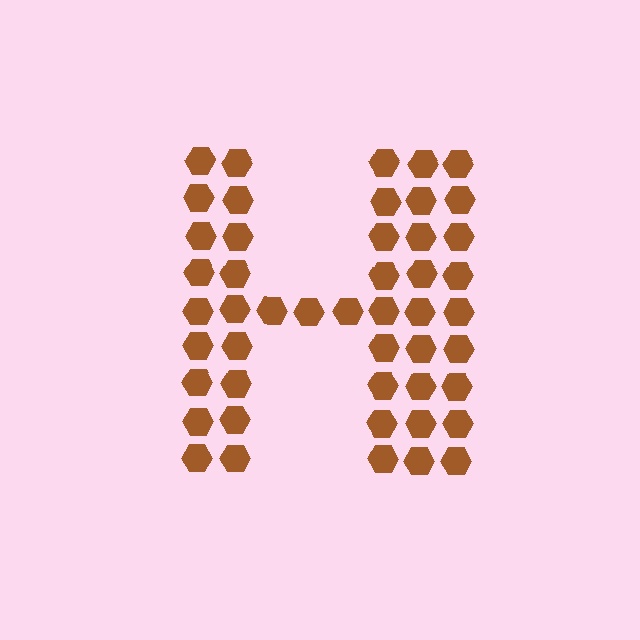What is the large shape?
The large shape is the letter H.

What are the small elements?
The small elements are hexagons.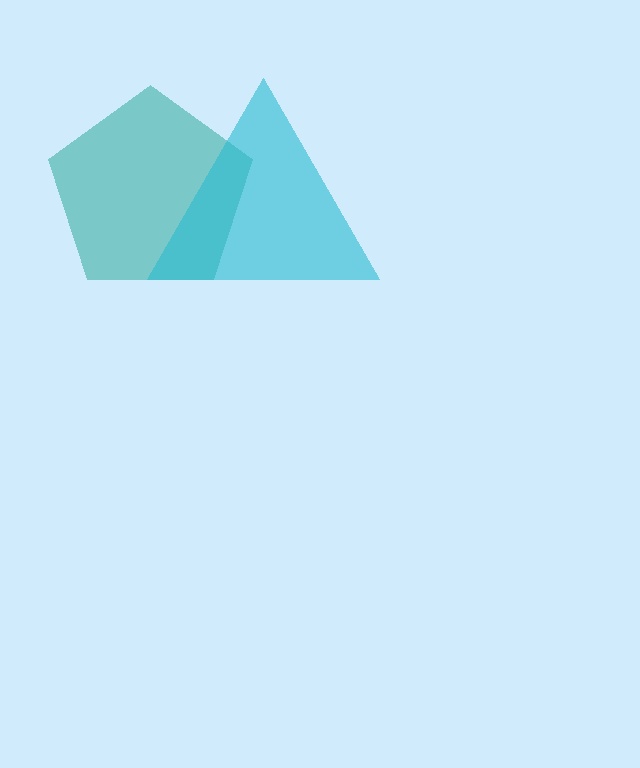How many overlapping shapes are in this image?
There are 2 overlapping shapes in the image.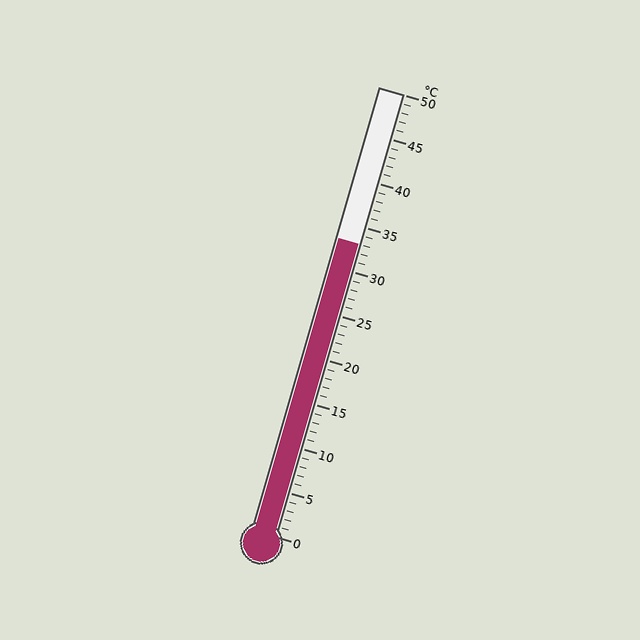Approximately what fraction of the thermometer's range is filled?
The thermometer is filled to approximately 65% of its range.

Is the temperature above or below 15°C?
The temperature is above 15°C.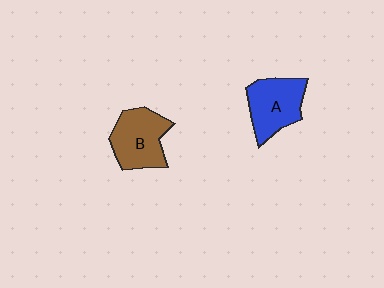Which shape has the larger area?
Shape B (brown).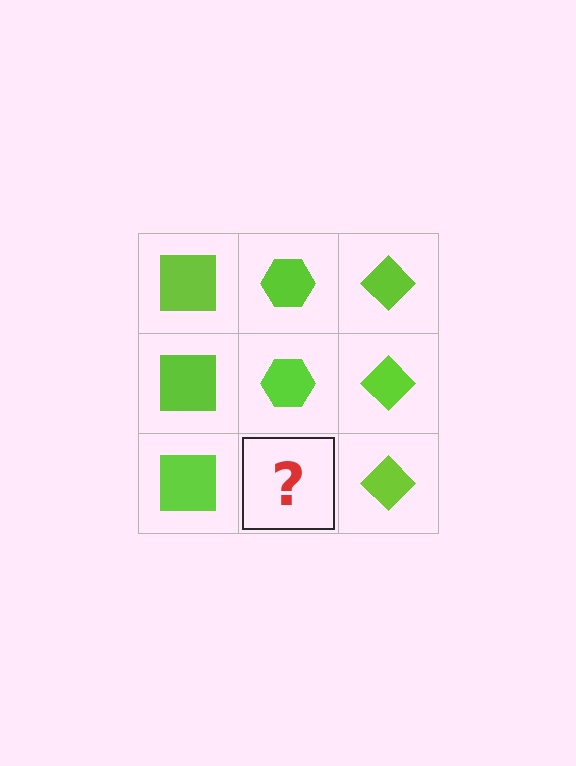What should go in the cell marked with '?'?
The missing cell should contain a lime hexagon.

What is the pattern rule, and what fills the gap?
The rule is that each column has a consistent shape. The gap should be filled with a lime hexagon.